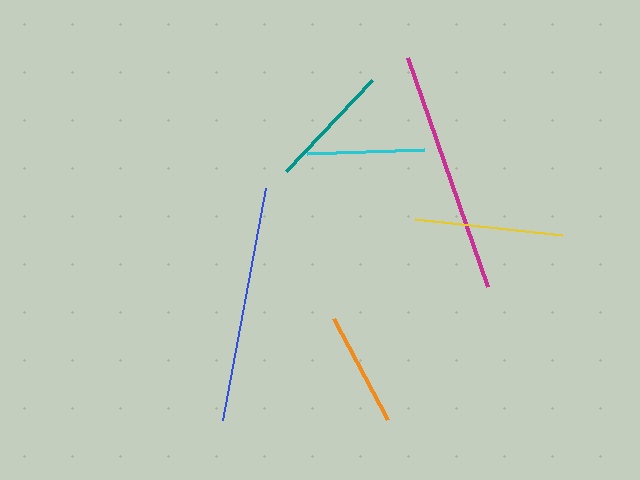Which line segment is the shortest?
The orange line is the shortest at approximately 115 pixels.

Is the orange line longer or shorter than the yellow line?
The yellow line is longer than the orange line.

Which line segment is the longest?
The magenta line is the longest at approximately 242 pixels.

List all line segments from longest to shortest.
From longest to shortest: magenta, blue, yellow, teal, cyan, orange.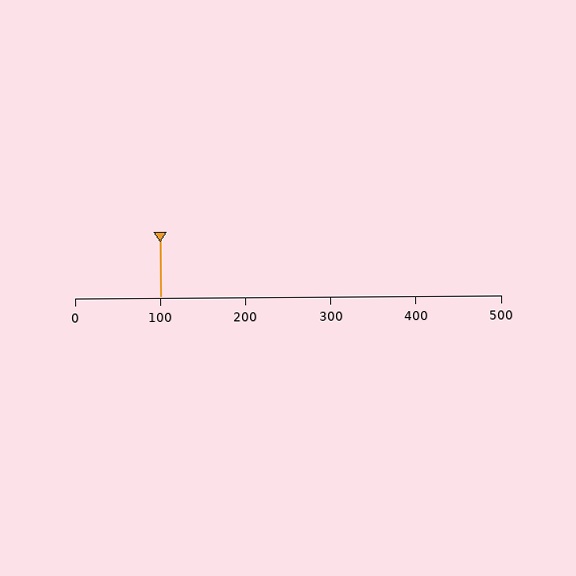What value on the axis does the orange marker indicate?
The marker indicates approximately 100.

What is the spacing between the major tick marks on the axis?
The major ticks are spaced 100 apart.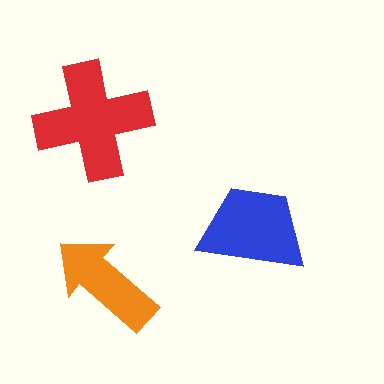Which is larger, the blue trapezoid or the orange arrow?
The blue trapezoid.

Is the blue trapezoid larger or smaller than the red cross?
Smaller.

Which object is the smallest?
The orange arrow.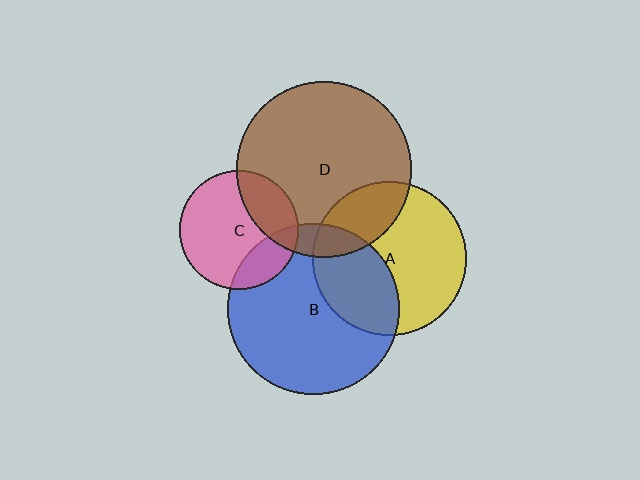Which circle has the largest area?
Circle D (brown).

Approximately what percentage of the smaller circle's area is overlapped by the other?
Approximately 25%.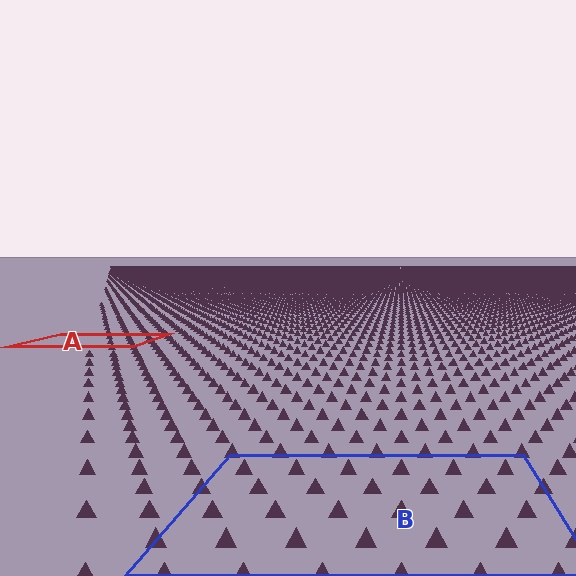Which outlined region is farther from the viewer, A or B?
Region A is farther from the viewer — the texture elements inside it appear smaller and more densely packed.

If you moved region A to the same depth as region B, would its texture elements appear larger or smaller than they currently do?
They would appear larger. At a closer depth, the same texture elements are projected at a bigger on-screen size.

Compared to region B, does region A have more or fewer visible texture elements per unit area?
Region A has more texture elements per unit area — they are packed more densely because it is farther away.